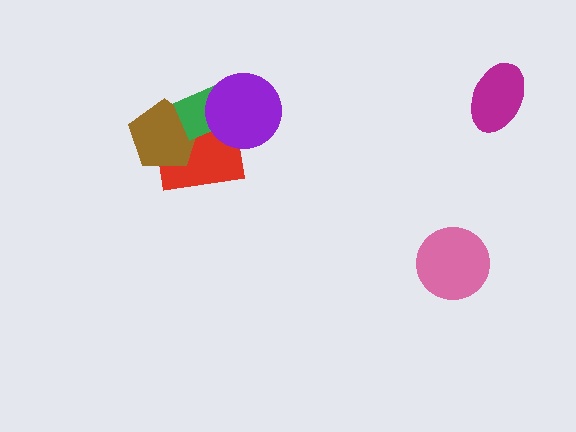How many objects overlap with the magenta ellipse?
0 objects overlap with the magenta ellipse.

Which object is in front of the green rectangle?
The purple circle is in front of the green rectangle.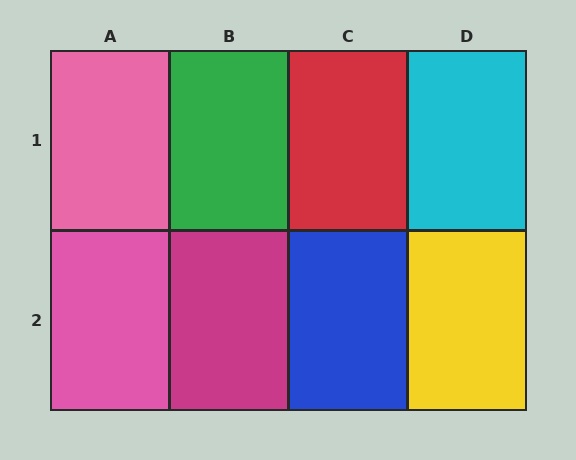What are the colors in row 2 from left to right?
Pink, magenta, blue, yellow.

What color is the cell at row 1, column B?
Green.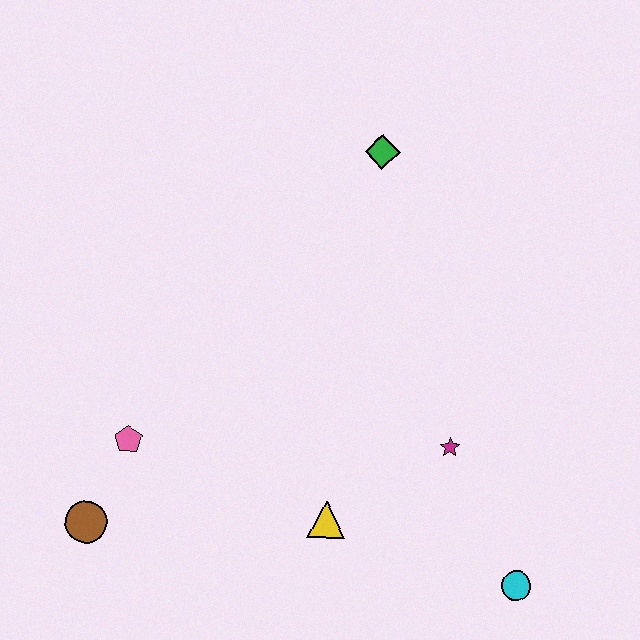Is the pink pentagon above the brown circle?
Yes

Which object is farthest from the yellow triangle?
The green diamond is farthest from the yellow triangle.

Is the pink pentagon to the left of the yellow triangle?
Yes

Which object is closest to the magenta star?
The yellow triangle is closest to the magenta star.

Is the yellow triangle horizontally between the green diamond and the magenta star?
No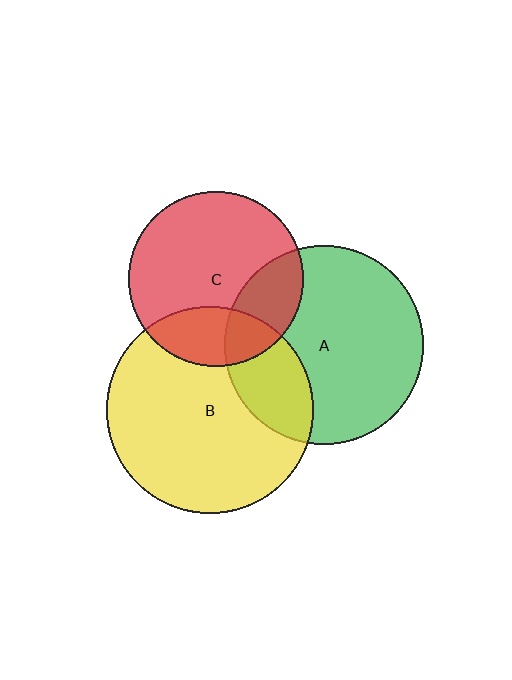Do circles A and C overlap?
Yes.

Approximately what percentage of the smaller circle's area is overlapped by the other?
Approximately 25%.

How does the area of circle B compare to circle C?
Approximately 1.4 times.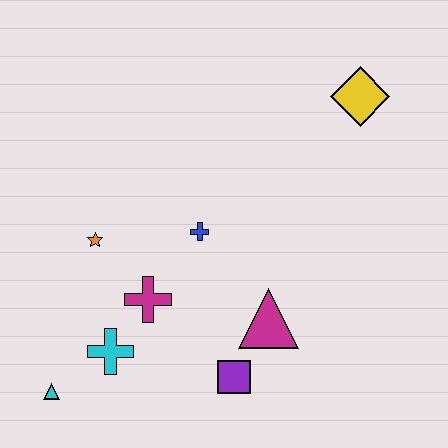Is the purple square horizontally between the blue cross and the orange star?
No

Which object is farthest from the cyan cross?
The yellow diamond is farthest from the cyan cross.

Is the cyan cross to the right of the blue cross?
No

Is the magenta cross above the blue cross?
No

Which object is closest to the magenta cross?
The cyan cross is closest to the magenta cross.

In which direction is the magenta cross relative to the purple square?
The magenta cross is to the left of the purple square.